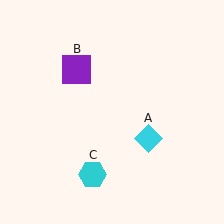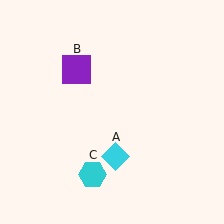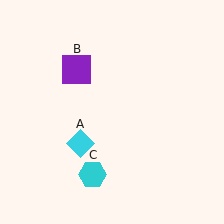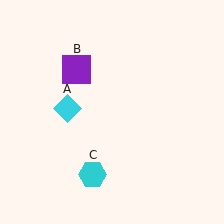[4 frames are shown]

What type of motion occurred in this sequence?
The cyan diamond (object A) rotated clockwise around the center of the scene.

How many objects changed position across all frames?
1 object changed position: cyan diamond (object A).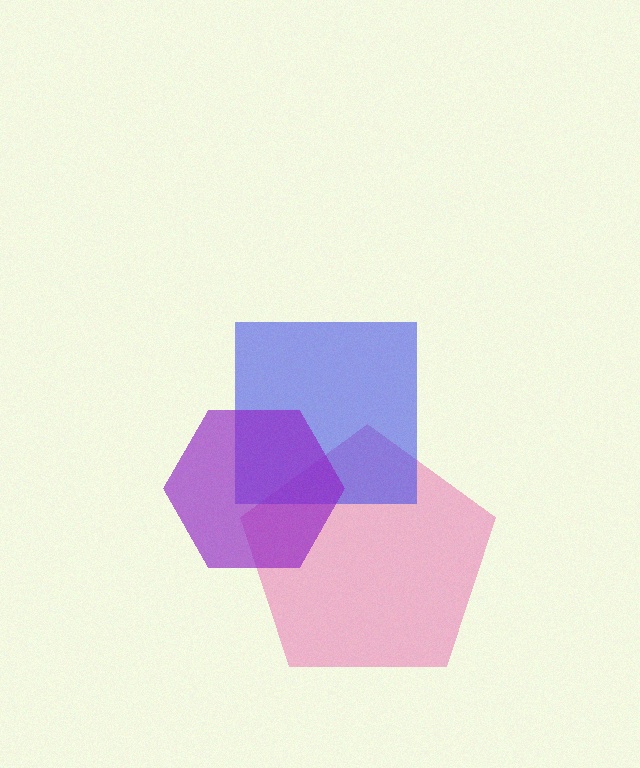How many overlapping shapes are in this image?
There are 3 overlapping shapes in the image.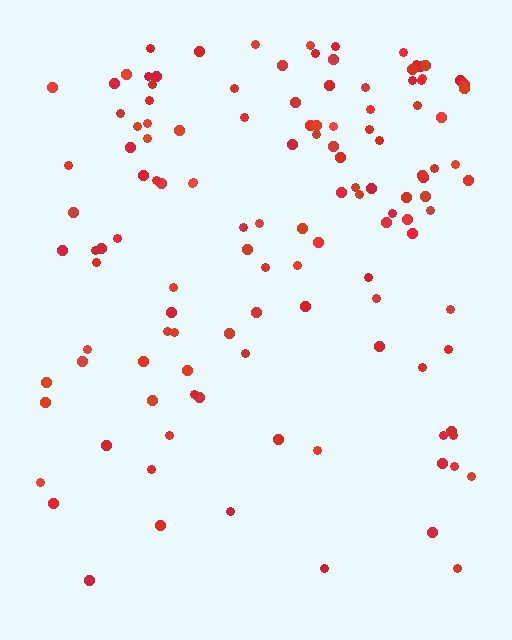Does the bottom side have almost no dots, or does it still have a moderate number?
Still a moderate number, just noticeably fewer than the top.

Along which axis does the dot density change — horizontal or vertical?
Vertical.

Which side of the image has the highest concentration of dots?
The top.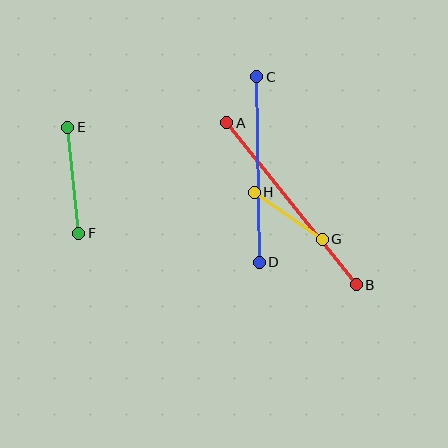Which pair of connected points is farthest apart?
Points A and B are farthest apart.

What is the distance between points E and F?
The distance is approximately 107 pixels.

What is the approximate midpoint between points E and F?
The midpoint is at approximately (73, 180) pixels.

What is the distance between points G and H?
The distance is approximately 83 pixels.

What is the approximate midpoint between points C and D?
The midpoint is at approximately (258, 170) pixels.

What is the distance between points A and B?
The distance is approximately 207 pixels.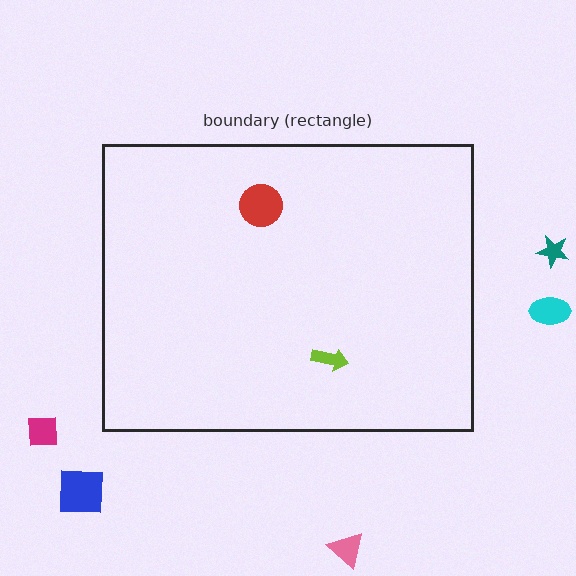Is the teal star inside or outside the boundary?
Outside.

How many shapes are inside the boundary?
2 inside, 5 outside.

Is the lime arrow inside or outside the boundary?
Inside.